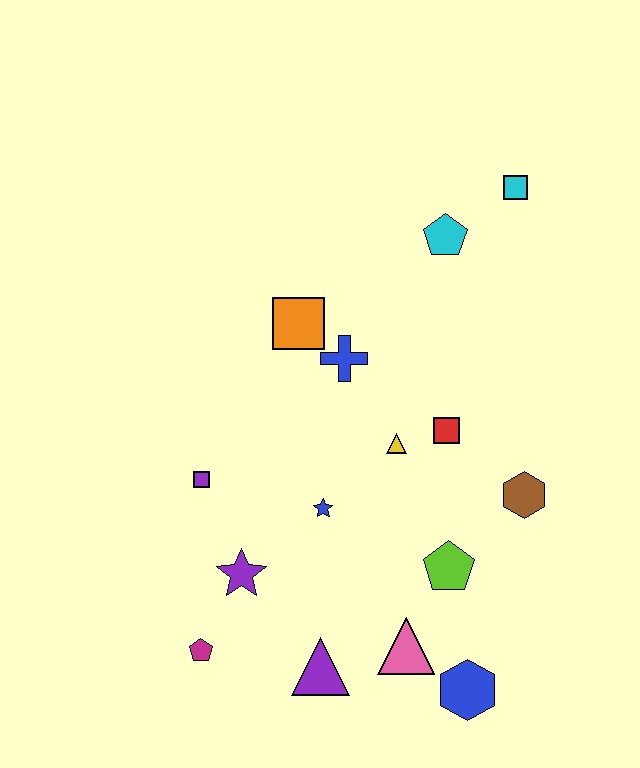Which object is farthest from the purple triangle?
The cyan square is farthest from the purple triangle.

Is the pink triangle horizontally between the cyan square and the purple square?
Yes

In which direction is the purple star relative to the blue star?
The purple star is to the left of the blue star.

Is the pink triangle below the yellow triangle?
Yes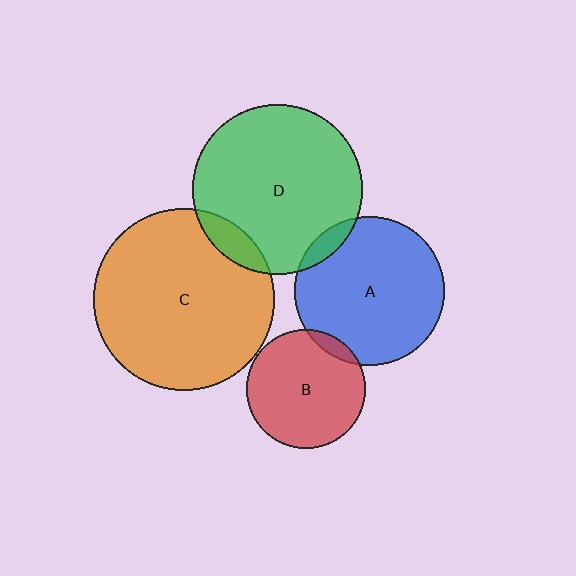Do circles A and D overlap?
Yes.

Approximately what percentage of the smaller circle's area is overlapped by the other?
Approximately 5%.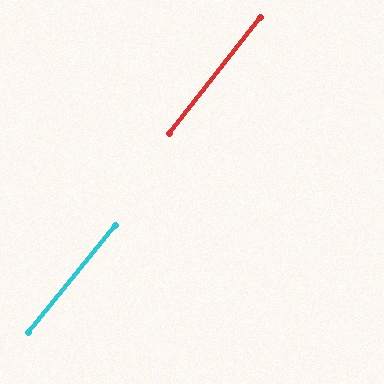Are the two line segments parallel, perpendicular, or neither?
Parallel — their directions differ by only 1.2°.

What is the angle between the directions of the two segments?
Approximately 1 degree.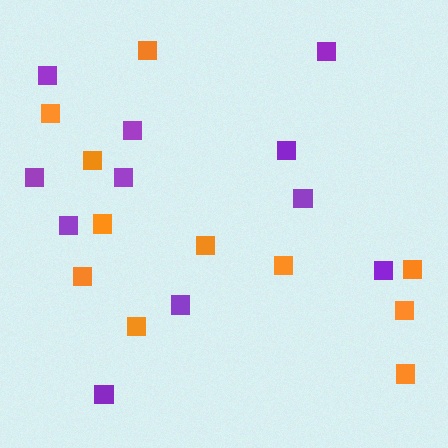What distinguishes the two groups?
There are 2 groups: one group of orange squares (11) and one group of purple squares (11).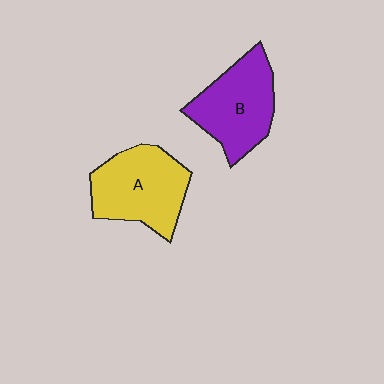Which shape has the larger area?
Shape A (yellow).